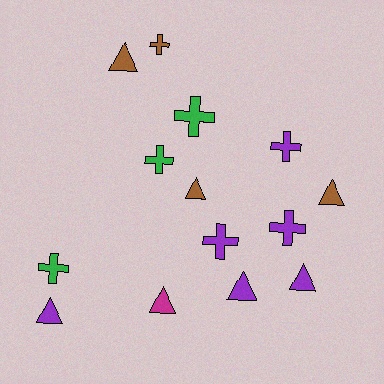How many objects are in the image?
There are 14 objects.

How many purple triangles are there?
There are 3 purple triangles.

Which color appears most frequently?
Purple, with 6 objects.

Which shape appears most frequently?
Cross, with 7 objects.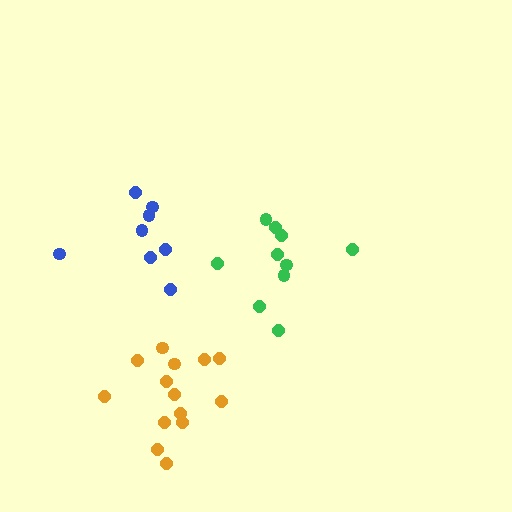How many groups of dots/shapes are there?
There are 3 groups.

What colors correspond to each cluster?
The clusters are colored: orange, blue, green.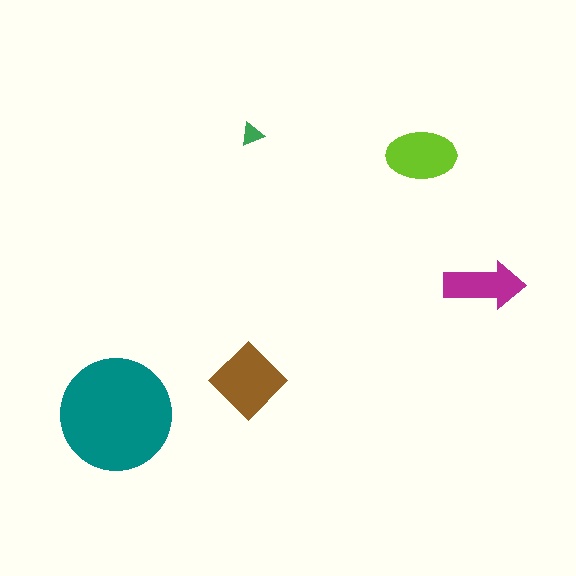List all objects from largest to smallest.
The teal circle, the brown diamond, the lime ellipse, the magenta arrow, the green triangle.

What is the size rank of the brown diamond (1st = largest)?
2nd.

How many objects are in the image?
There are 5 objects in the image.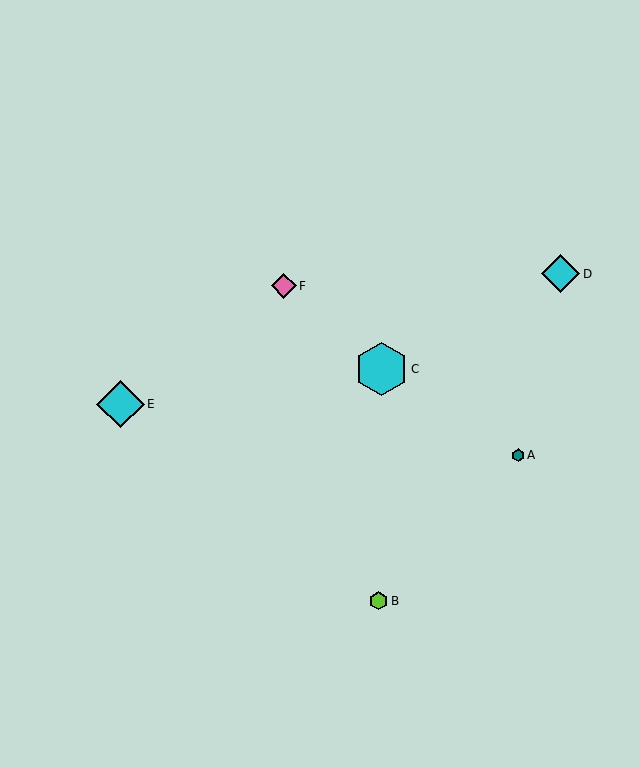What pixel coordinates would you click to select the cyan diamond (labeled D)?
Click at (561, 274) to select the cyan diamond D.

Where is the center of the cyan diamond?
The center of the cyan diamond is at (120, 404).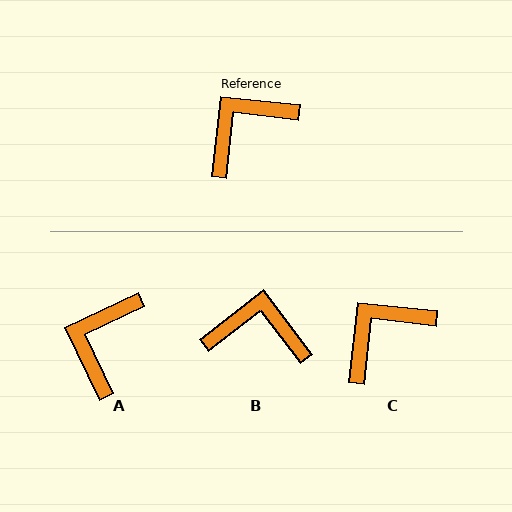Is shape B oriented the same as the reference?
No, it is off by about 46 degrees.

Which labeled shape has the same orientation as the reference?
C.